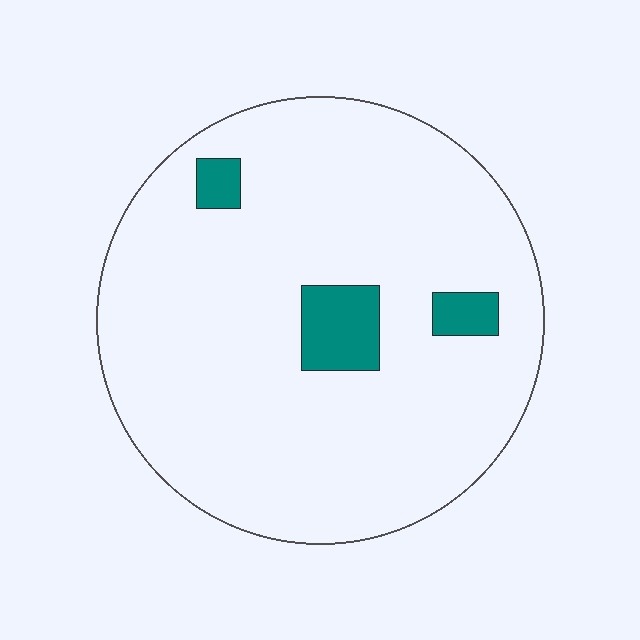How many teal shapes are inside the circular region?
3.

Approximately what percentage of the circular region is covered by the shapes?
Approximately 10%.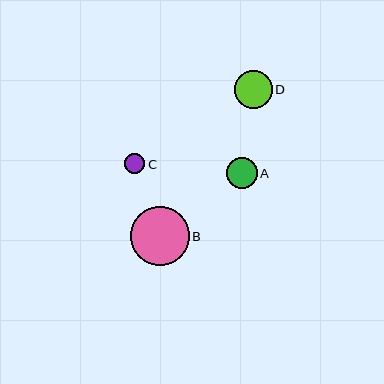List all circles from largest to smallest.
From largest to smallest: B, D, A, C.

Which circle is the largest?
Circle B is the largest with a size of approximately 59 pixels.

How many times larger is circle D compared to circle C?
Circle D is approximately 1.9 times the size of circle C.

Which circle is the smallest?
Circle C is the smallest with a size of approximately 21 pixels.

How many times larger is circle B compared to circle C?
Circle B is approximately 2.9 times the size of circle C.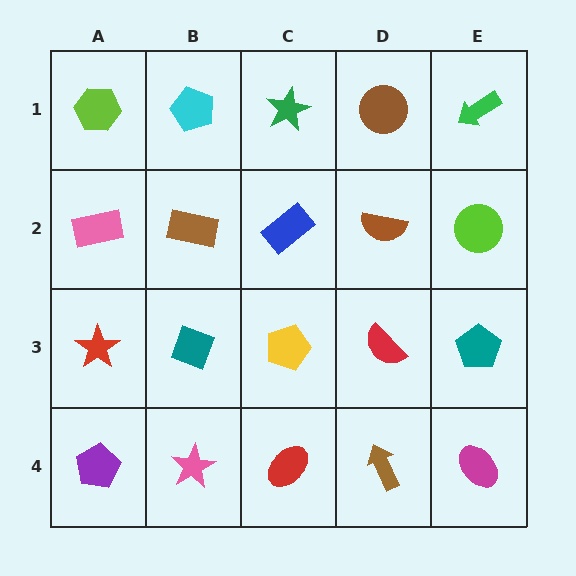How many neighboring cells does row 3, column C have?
4.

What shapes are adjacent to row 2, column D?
A brown circle (row 1, column D), a red semicircle (row 3, column D), a blue rectangle (row 2, column C), a lime circle (row 2, column E).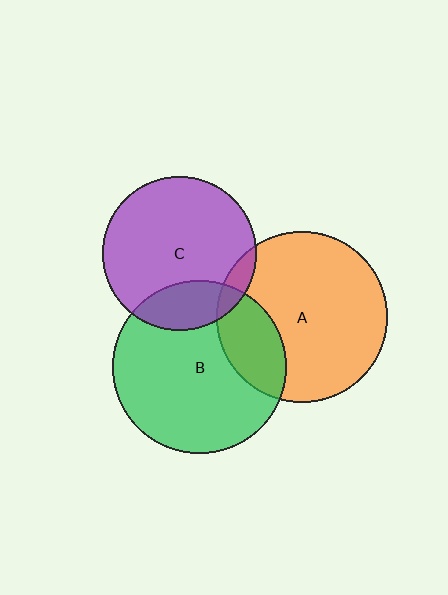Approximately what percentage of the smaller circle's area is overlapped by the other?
Approximately 20%.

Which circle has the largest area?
Circle B (green).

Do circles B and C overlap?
Yes.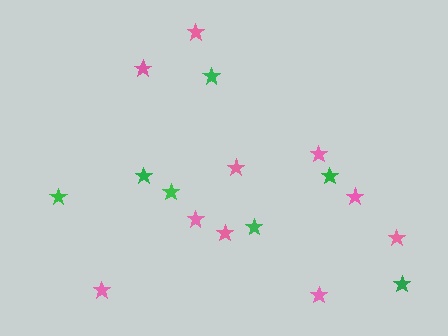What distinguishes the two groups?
There are 2 groups: one group of green stars (7) and one group of pink stars (10).